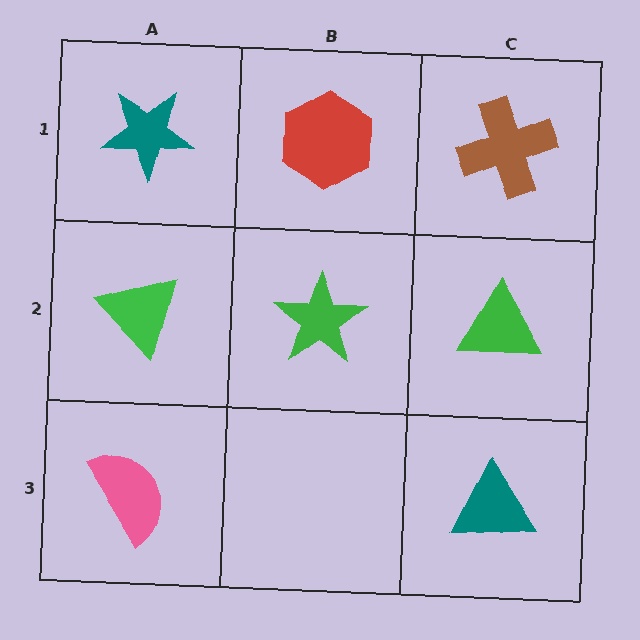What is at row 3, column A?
A pink semicircle.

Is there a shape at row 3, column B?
No, that cell is empty.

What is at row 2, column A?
A green triangle.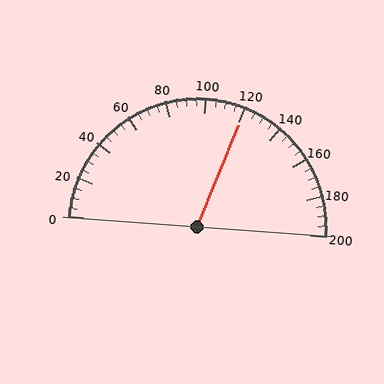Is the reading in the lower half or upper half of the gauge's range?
The reading is in the upper half of the range (0 to 200).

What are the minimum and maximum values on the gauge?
The gauge ranges from 0 to 200.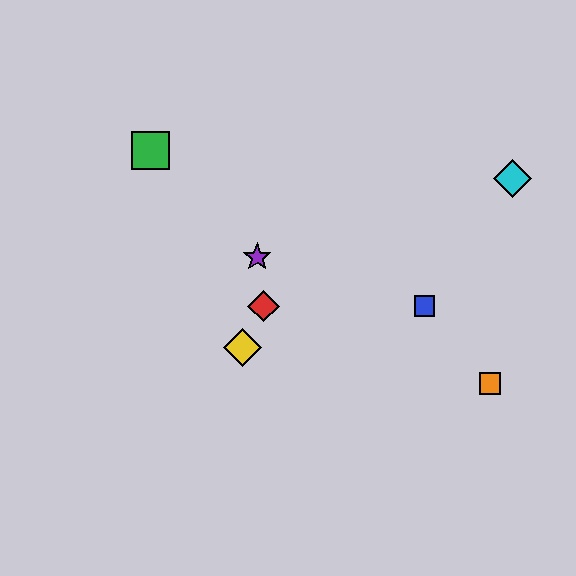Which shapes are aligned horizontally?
The red diamond, the blue square are aligned horizontally.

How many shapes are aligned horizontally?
2 shapes (the red diamond, the blue square) are aligned horizontally.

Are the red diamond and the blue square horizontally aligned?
Yes, both are at y≈306.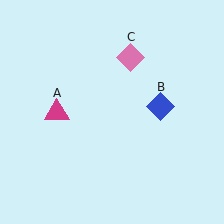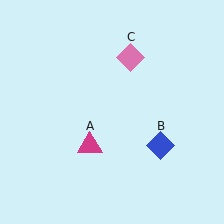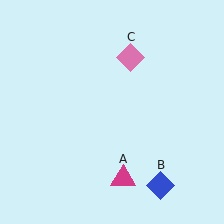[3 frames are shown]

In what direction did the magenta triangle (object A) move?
The magenta triangle (object A) moved down and to the right.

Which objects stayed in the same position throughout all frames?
Pink diamond (object C) remained stationary.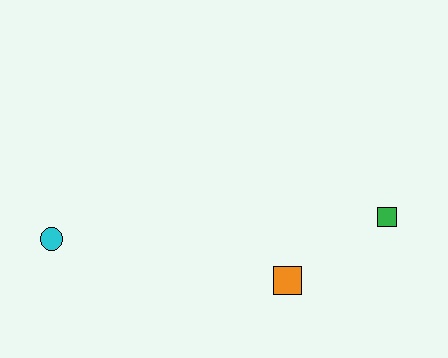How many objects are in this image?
There are 3 objects.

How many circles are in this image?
There is 1 circle.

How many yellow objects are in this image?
There are no yellow objects.